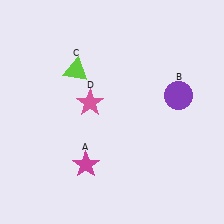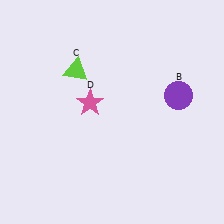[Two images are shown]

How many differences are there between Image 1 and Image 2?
There is 1 difference between the two images.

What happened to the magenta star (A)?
The magenta star (A) was removed in Image 2. It was in the bottom-left area of Image 1.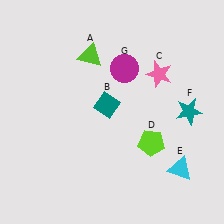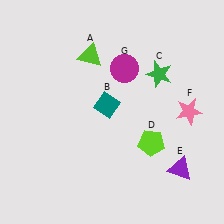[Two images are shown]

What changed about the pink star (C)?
In Image 1, C is pink. In Image 2, it changed to green.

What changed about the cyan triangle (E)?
In Image 1, E is cyan. In Image 2, it changed to purple.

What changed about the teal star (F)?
In Image 1, F is teal. In Image 2, it changed to pink.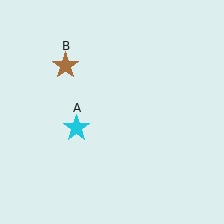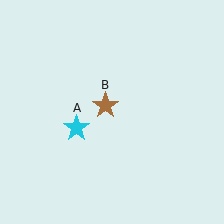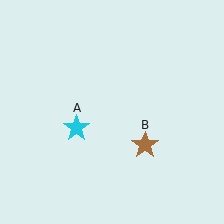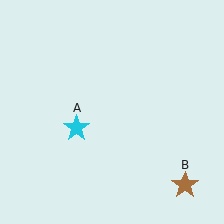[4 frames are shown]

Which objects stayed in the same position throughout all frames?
Cyan star (object A) remained stationary.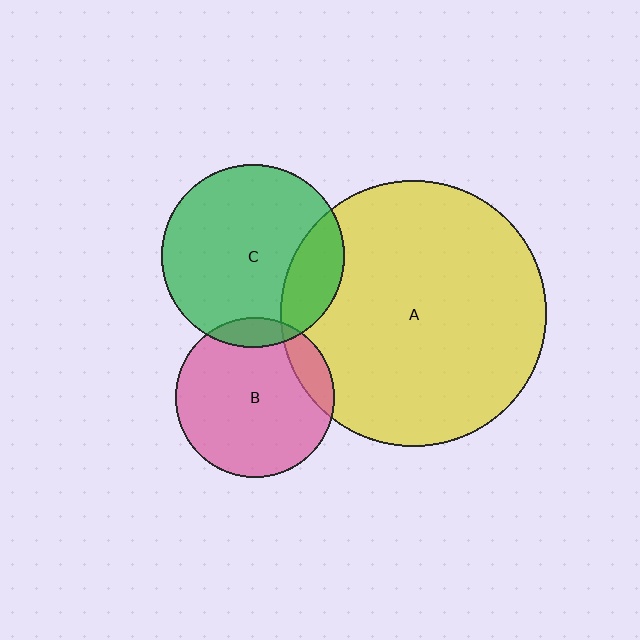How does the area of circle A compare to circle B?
Approximately 2.8 times.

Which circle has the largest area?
Circle A (yellow).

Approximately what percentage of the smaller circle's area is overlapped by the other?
Approximately 10%.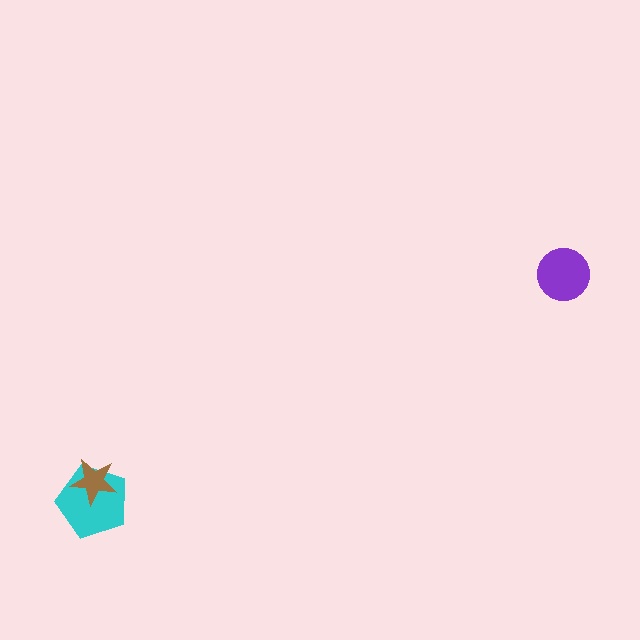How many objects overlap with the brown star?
1 object overlaps with the brown star.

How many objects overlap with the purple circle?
0 objects overlap with the purple circle.